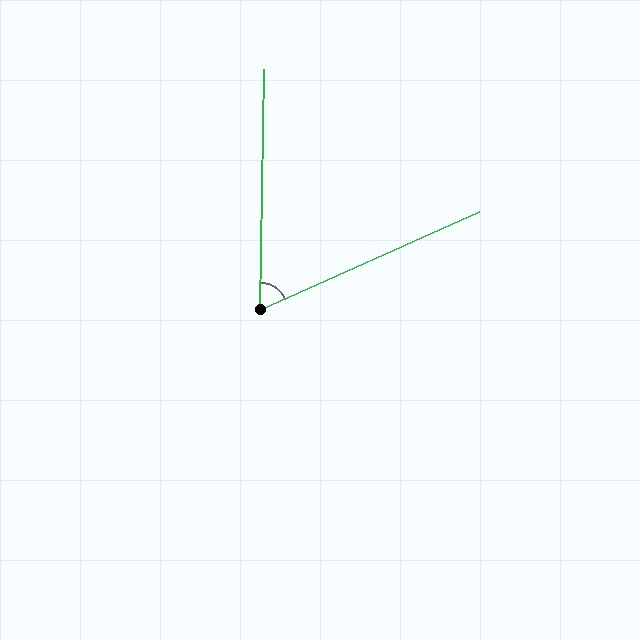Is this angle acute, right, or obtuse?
It is acute.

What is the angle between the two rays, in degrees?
Approximately 65 degrees.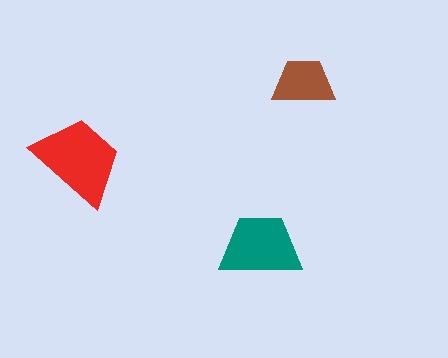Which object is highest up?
The brown trapezoid is topmost.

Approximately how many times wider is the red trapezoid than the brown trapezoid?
About 1.5 times wider.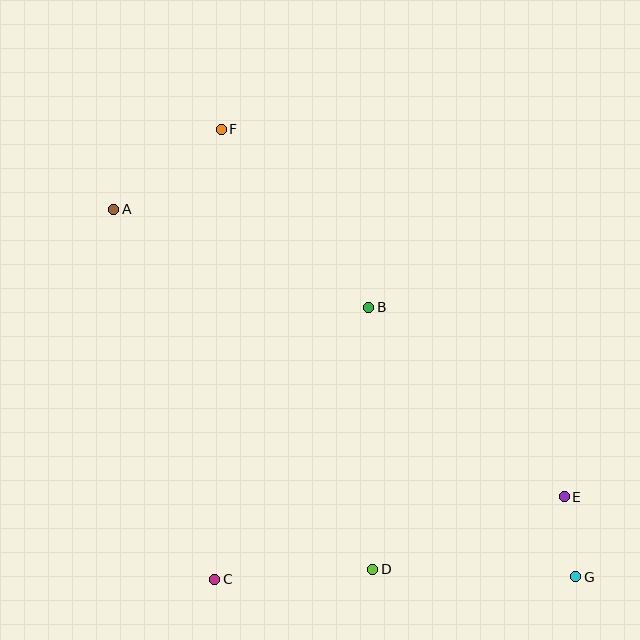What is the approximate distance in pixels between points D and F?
The distance between D and F is approximately 465 pixels.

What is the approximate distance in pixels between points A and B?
The distance between A and B is approximately 273 pixels.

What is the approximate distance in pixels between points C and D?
The distance between C and D is approximately 158 pixels.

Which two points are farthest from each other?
Points A and G are farthest from each other.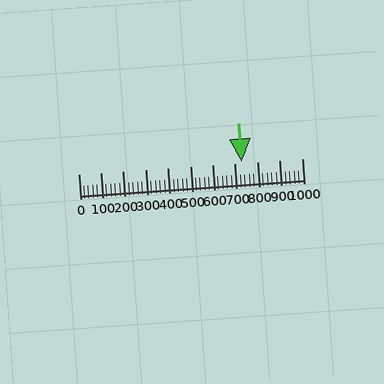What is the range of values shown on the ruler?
The ruler shows values from 0 to 1000.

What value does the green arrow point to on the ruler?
The green arrow points to approximately 728.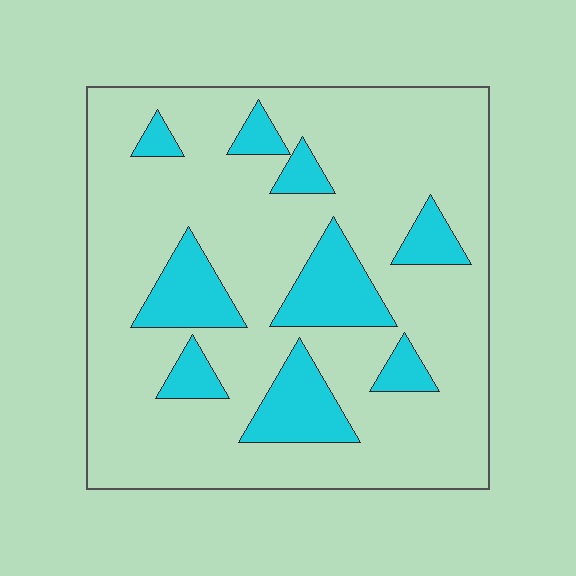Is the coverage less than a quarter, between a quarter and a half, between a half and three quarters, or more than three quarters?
Less than a quarter.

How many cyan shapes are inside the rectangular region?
9.